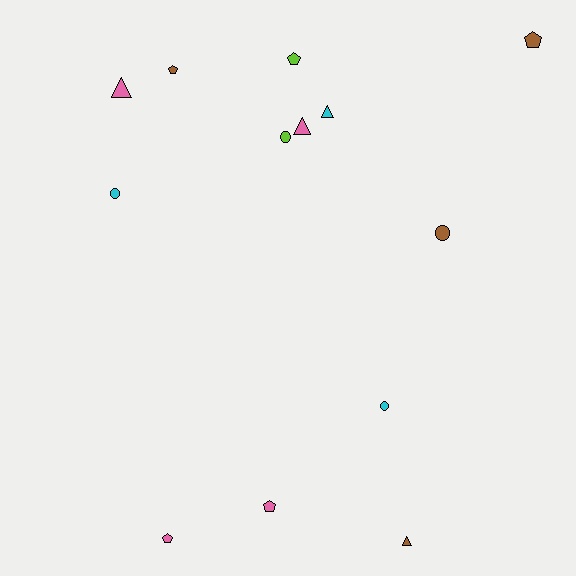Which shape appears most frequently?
Pentagon, with 5 objects.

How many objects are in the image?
There are 13 objects.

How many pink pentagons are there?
There are 2 pink pentagons.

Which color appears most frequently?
Pink, with 4 objects.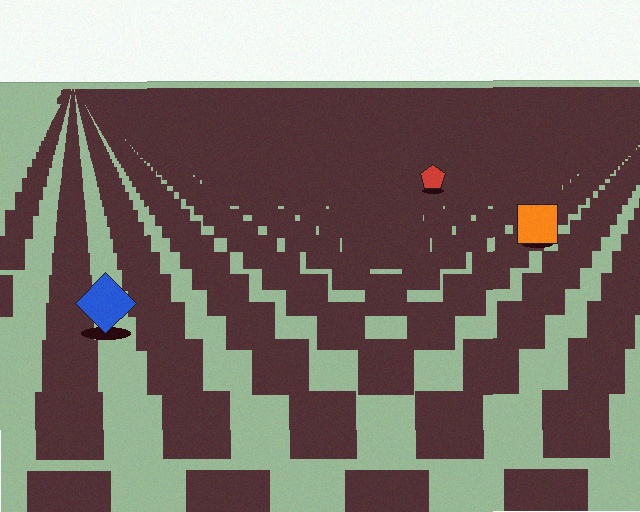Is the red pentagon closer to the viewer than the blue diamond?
No. The blue diamond is closer — you can tell from the texture gradient: the ground texture is coarser near it.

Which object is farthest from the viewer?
The red pentagon is farthest from the viewer. It appears smaller and the ground texture around it is denser.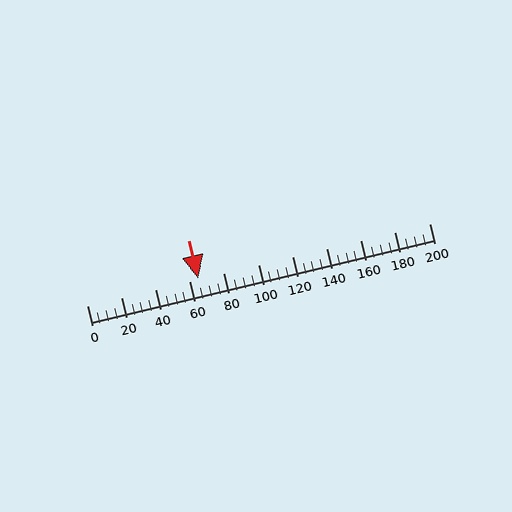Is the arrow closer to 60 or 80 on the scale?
The arrow is closer to 60.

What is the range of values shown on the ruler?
The ruler shows values from 0 to 200.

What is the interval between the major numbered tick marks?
The major tick marks are spaced 20 units apart.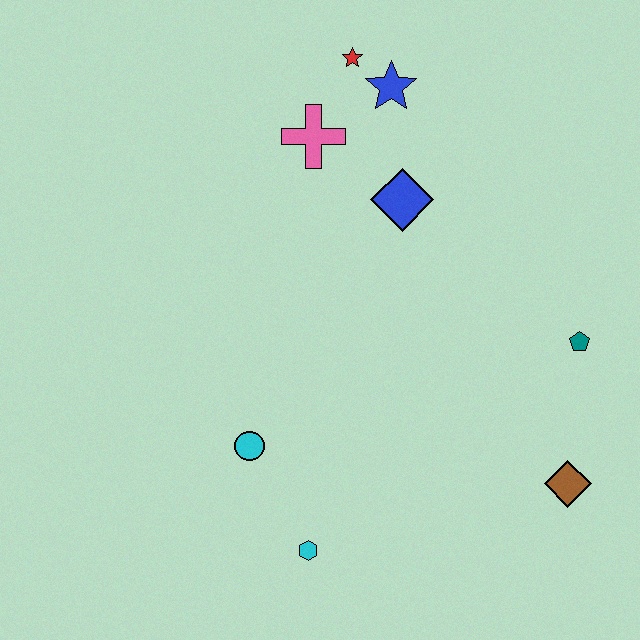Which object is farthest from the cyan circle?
The red star is farthest from the cyan circle.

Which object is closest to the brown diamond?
The teal pentagon is closest to the brown diamond.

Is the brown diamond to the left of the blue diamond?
No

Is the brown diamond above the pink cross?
No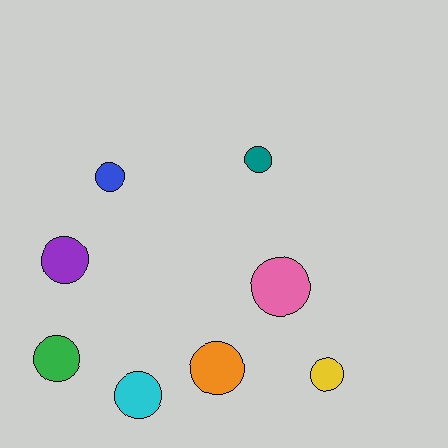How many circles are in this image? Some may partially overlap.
There are 8 circles.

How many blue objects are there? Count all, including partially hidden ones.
There is 1 blue object.